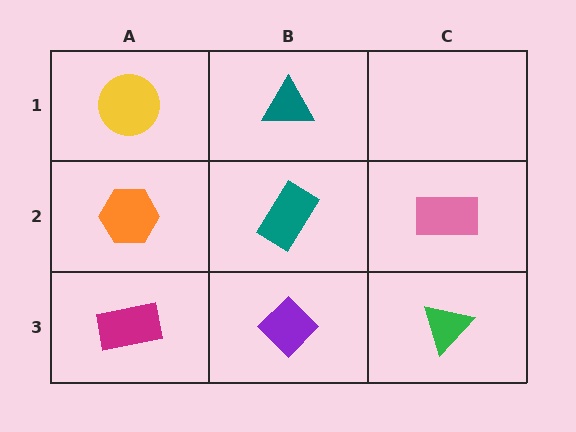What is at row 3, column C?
A green triangle.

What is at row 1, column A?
A yellow circle.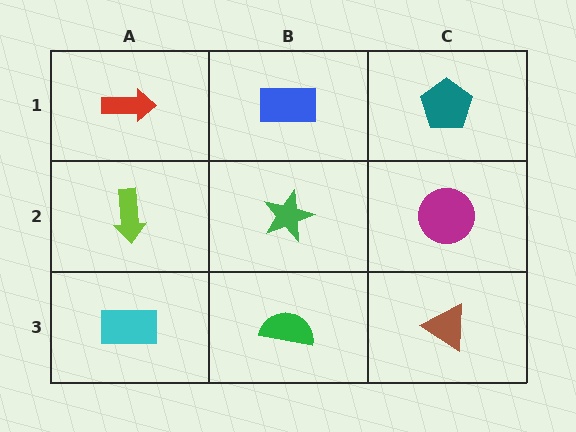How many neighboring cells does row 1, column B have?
3.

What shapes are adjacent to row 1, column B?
A green star (row 2, column B), a red arrow (row 1, column A), a teal pentagon (row 1, column C).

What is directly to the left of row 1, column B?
A red arrow.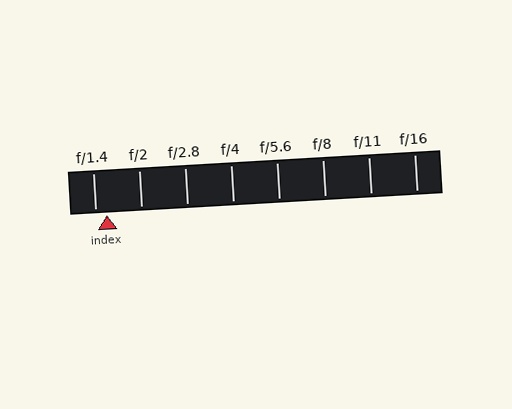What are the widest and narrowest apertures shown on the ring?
The widest aperture shown is f/1.4 and the narrowest is f/16.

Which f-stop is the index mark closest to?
The index mark is closest to f/1.4.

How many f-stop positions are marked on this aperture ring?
There are 8 f-stop positions marked.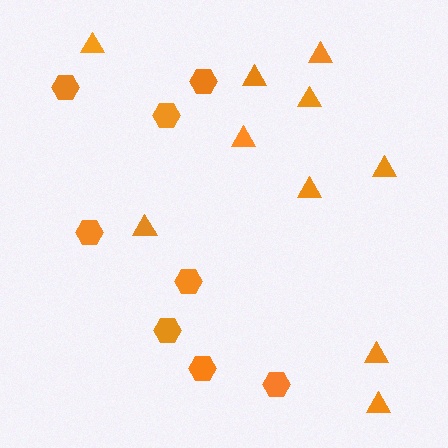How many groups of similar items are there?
There are 2 groups: one group of hexagons (8) and one group of triangles (10).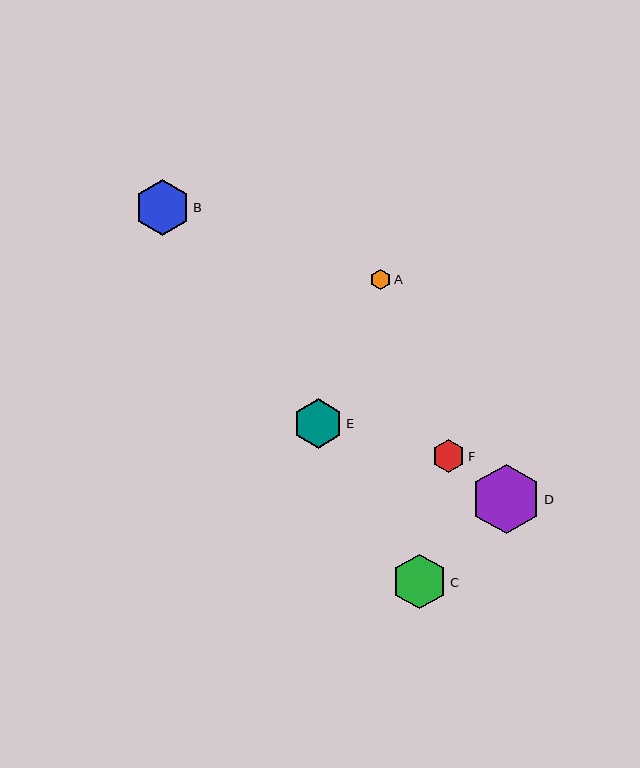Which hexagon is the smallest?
Hexagon A is the smallest with a size of approximately 20 pixels.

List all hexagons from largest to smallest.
From largest to smallest: D, B, C, E, F, A.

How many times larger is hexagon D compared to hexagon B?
Hexagon D is approximately 1.3 times the size of hexagon B.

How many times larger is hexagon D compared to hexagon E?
Hexagon D is approximately 1.4 times the size of hexagon E.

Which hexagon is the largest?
Hexagon D is the largest with a size of approximately 69 pixels.